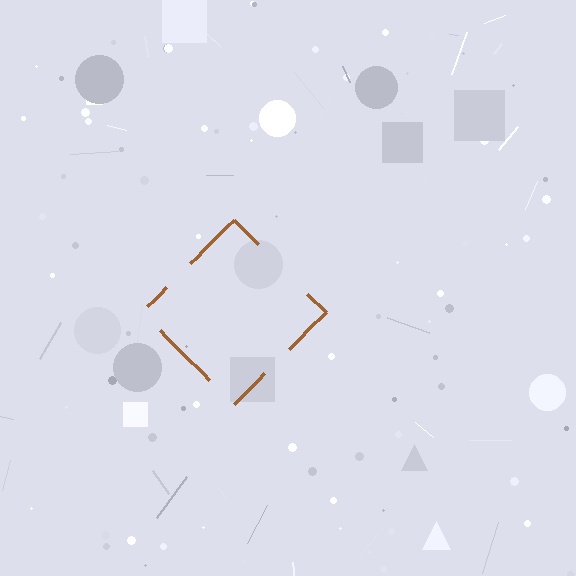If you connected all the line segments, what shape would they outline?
They would outline a diamond.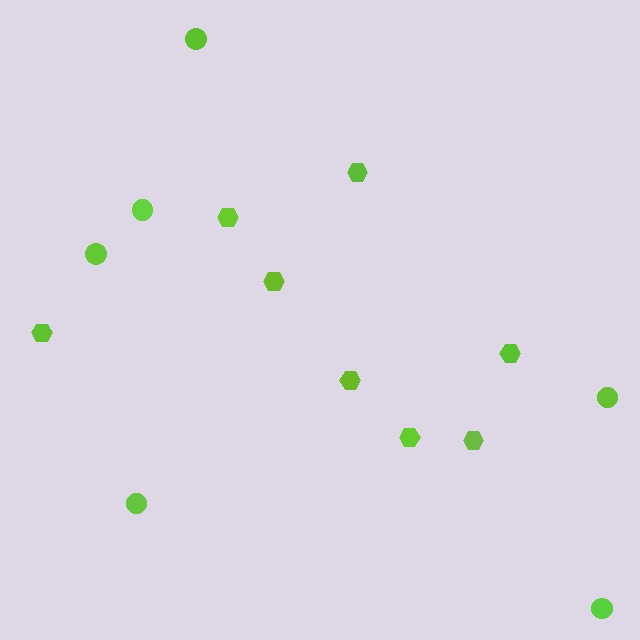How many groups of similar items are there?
There are 2 groups: one group of hexagons (8) and one group of circles (6).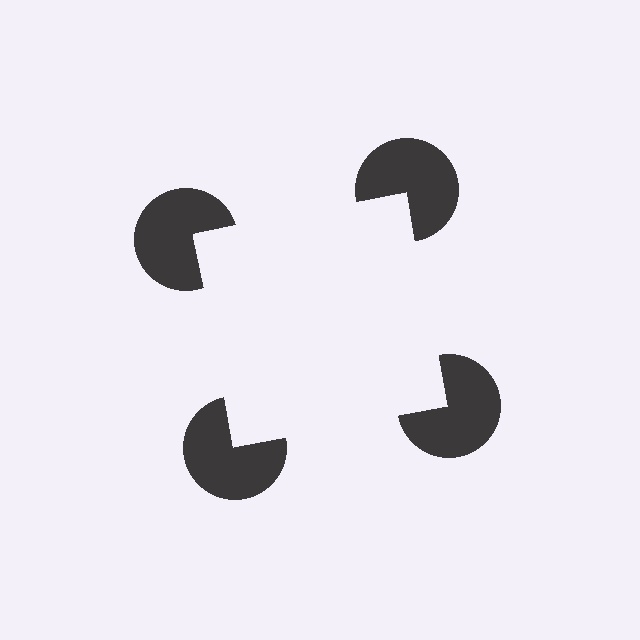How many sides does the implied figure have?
4 sides.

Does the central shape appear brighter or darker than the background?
It typically appears slightly brighter than the background, even though no actual brightness change is drawn.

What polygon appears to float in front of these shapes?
An illusory square — its edges are inferred from the aligned wedge cuts in the pac-man discs, not physically drawn.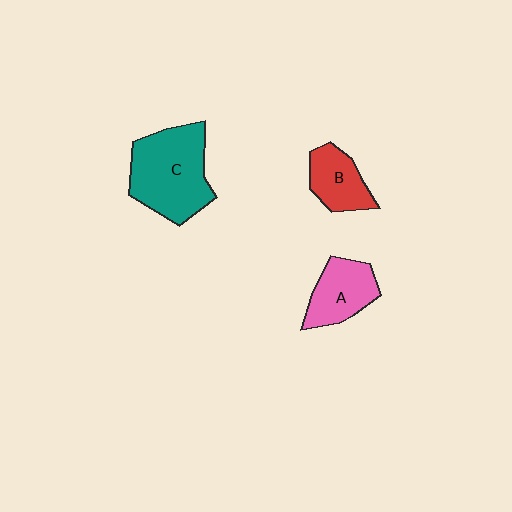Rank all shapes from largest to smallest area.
From largest to smallest: C (teal), A (pink), B (red).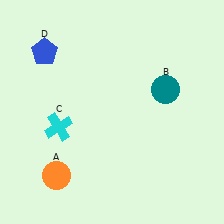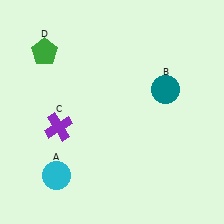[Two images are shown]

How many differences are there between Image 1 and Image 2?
There are 3 differences between the two images.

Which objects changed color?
A changed from orange to cyan. C changed from cyan to purple. D changed from blue to green.